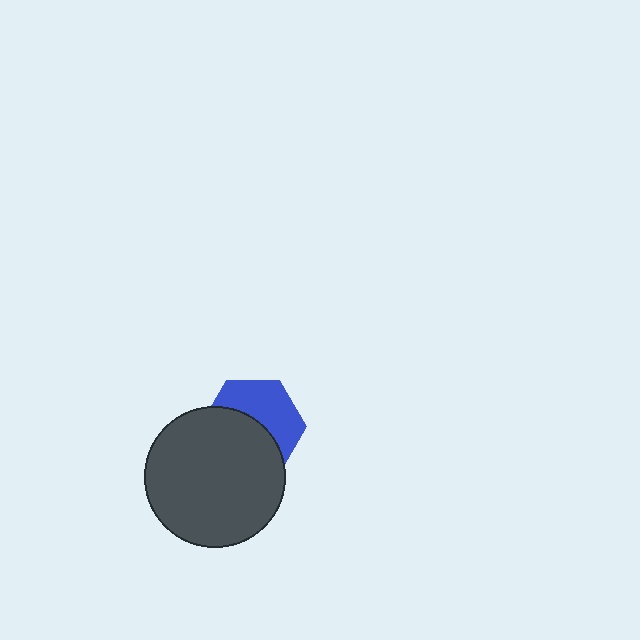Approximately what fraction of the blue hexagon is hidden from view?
Roughly 53% of the blue hexagon is hidden behind the dark gray circle.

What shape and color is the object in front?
The object in front is a dark gray circle.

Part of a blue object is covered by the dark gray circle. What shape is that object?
It is a hexagon.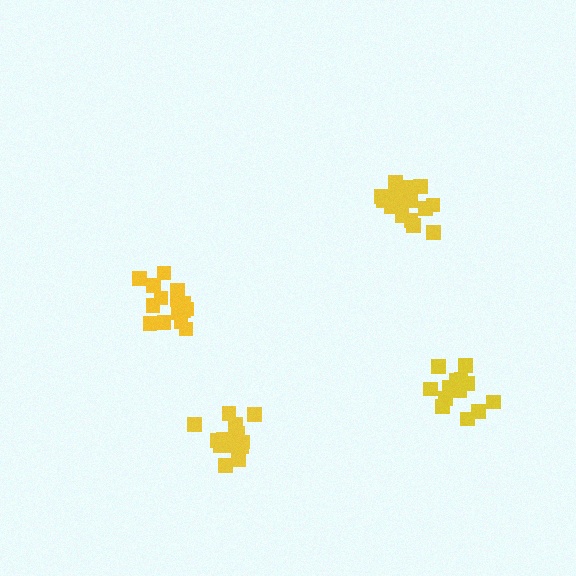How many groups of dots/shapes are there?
There are 4 groups.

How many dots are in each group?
Group 1: 15 dots, Group 2: 15 dots, Group 3: 16 dots, Group 4: 20 dots (66 total).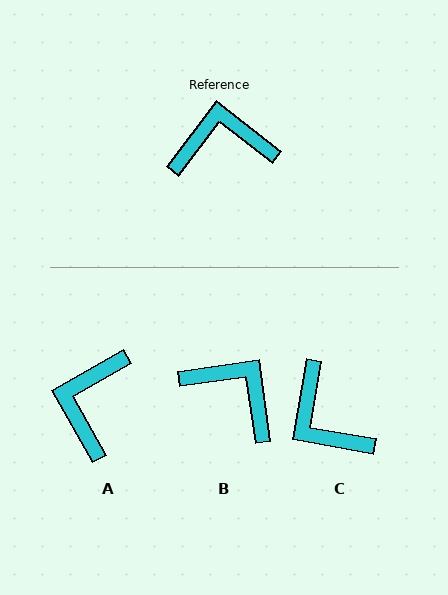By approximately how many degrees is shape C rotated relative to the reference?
Approximately 117 degrees counter-clockwise.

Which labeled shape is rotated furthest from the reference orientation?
C, about 117 degrees away.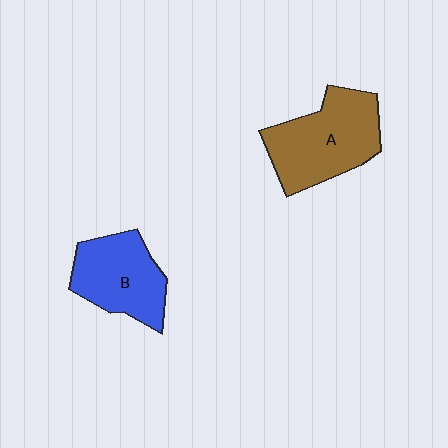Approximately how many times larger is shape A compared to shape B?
Approximately 1.3 times.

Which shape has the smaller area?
Shape B (blue).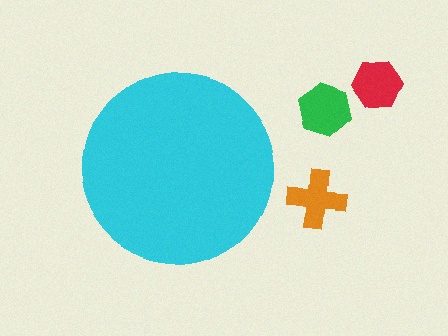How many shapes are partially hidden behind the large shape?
0 shapes are partially hidden.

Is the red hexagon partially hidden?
No, the red hexagon is fully visible.